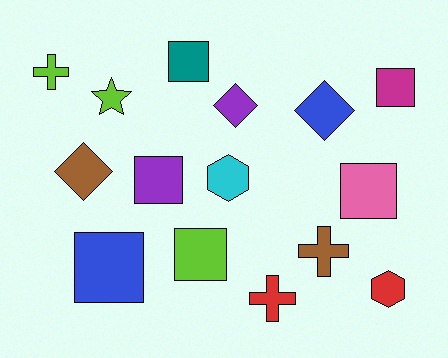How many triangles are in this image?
There are no triangles.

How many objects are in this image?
There are 15 objects.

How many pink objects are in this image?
There is 1 pink object.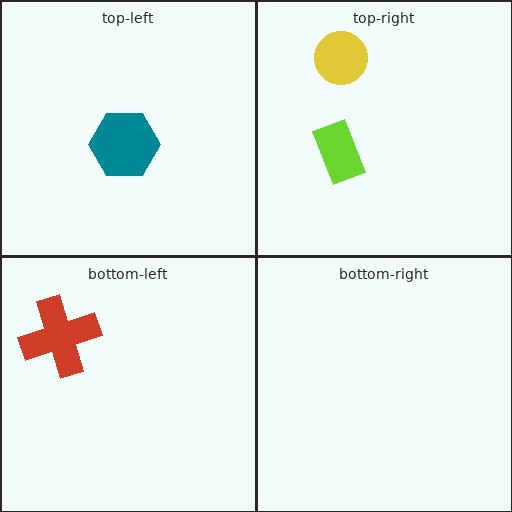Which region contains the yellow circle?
The top-right region.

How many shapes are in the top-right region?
2.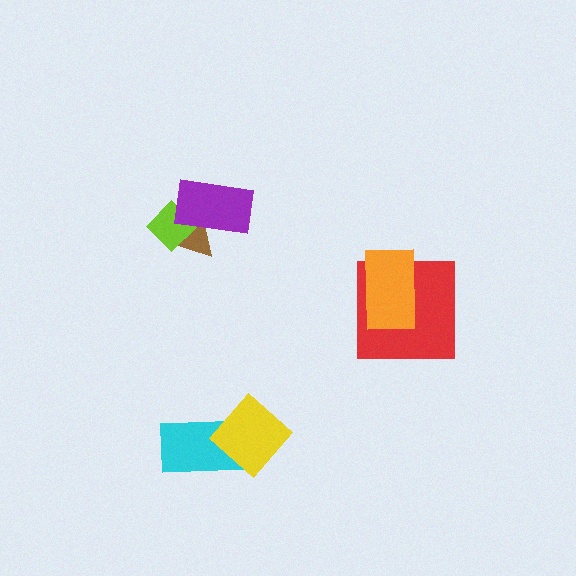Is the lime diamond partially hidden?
Yes, it is partially covered by another shape.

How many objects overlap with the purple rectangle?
2 objects overlap with the purple rectangle.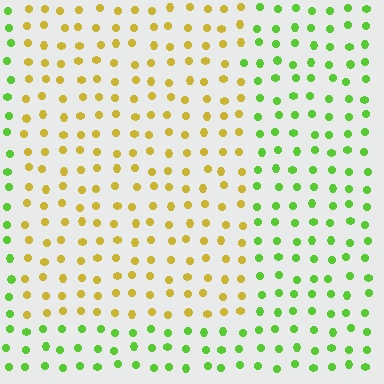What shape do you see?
I see a rectangle.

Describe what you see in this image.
The image is filled with small lime elements in a uniform arrangement. A rectangle-shaped region is visible where the elements are tinted to a slightly different hue, forming a subtle color boundary.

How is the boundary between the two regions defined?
The boundary is defined purely by a slight shift in hue (about 54 degrees). Spacing, size, and orientation are identical on both sides.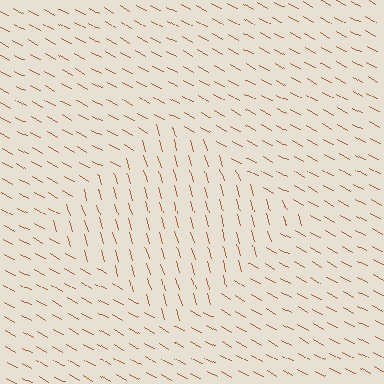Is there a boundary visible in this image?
Yes, there is a texture boundary formed by a change in line orientation.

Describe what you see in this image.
The image is filled with small brown line segments. A diamond region in the image has lines oriented differently from the surrounding lines, creating a visible texture boundary.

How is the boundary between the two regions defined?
The boundary is defined purely by a change in line orientation (approximately 45 degrees difference). All lines are the same color and thickness.